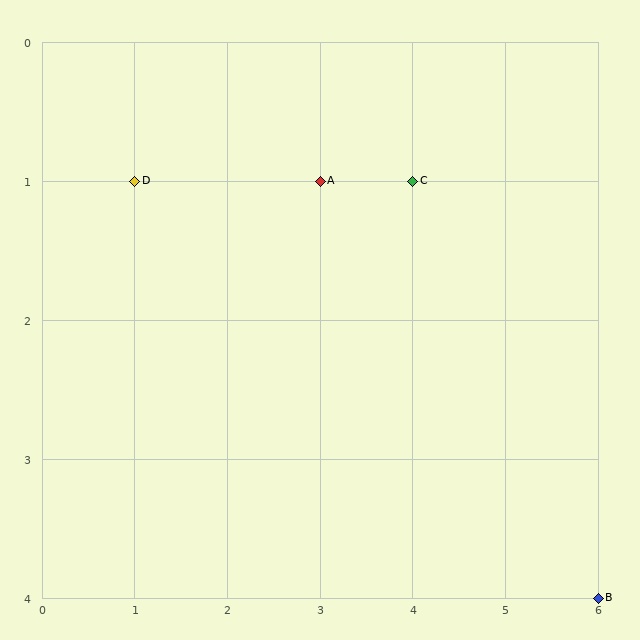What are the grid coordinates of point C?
Point C is at grid coordinates (4, 1).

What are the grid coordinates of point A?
Point A is at grid coordinates (3, 1).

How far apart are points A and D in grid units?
Points A and D are 2 columns apart.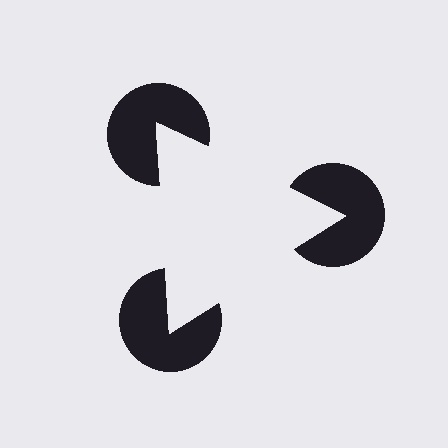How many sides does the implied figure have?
3 sides.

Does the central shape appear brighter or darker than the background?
It typically appears slightly brighter than the background, even though no actual brightness change is drawn.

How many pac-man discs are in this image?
There are 3 — one at each vertex of the illusory triangle.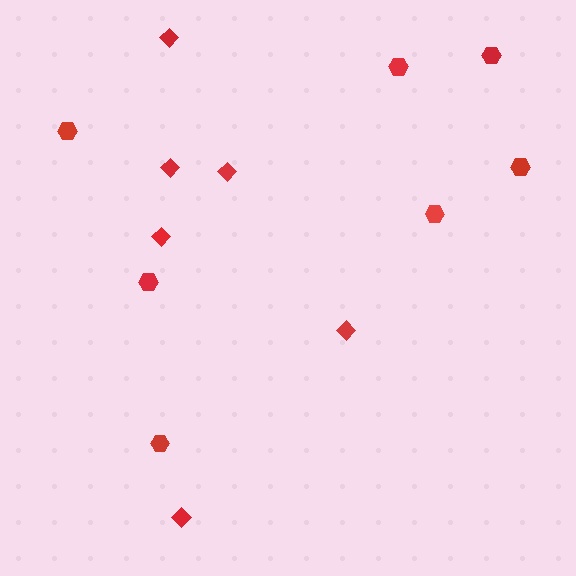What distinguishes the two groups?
There are 2 groups: one group of diamonds (6) and one group of hexagons (7).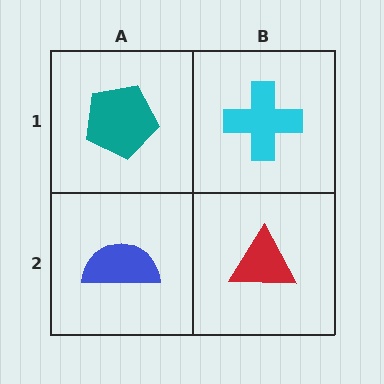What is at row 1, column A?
A teal pentagon.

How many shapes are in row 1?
2 shapes.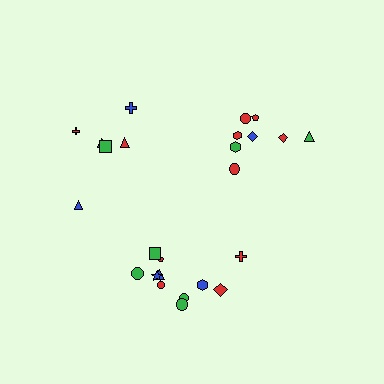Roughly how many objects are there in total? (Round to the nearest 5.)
Roughly 25 objects in total.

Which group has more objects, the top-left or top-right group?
The top-right group.